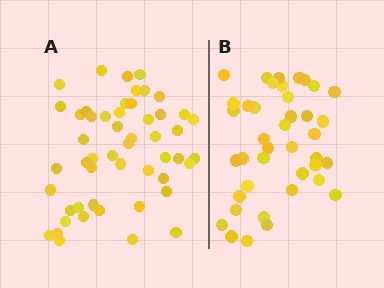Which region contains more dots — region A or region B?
Region A (the left region) has more dots.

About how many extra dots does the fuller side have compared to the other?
Region A has roughly 12 or so more dots than region B.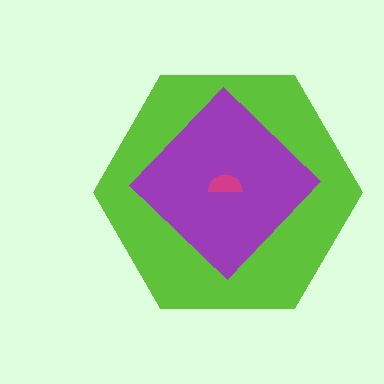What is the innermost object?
The magenta semicircle.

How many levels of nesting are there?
3.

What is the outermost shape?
The lime hexagon.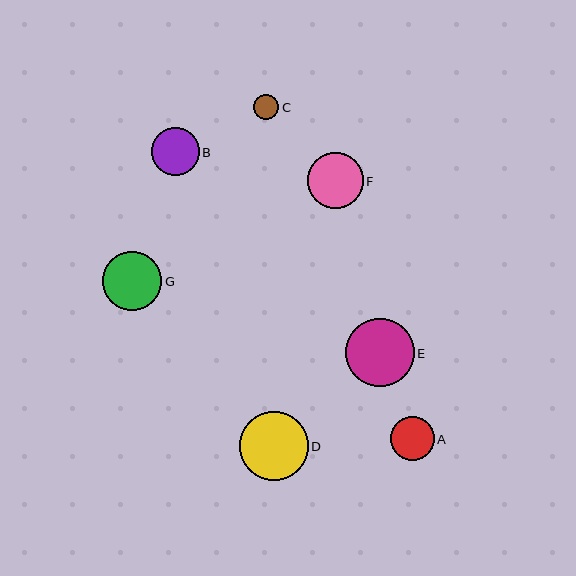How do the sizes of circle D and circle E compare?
Circle D and circle E are approximately the same size.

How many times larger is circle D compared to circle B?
Circle D is approximately 1.5 times the size of circle B.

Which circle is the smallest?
Circle C is the smallest with a size of approximately 25 pixels.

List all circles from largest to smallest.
From largest to smallest: D, E, G, F, B, A, C.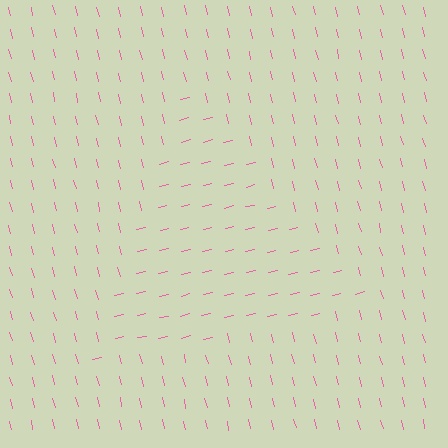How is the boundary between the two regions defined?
The boundary is defined purely by a change in line orientation (approximately 89 degrees difference). All lines are the same color and thickness.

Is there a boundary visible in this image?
Yes, there is a texture boundary formed by a change in line orientation.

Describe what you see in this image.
The image is filled with small pink line segments. A triangle region in the image has lines oriented differently from the surrounding lines, creating a visible texture boundary.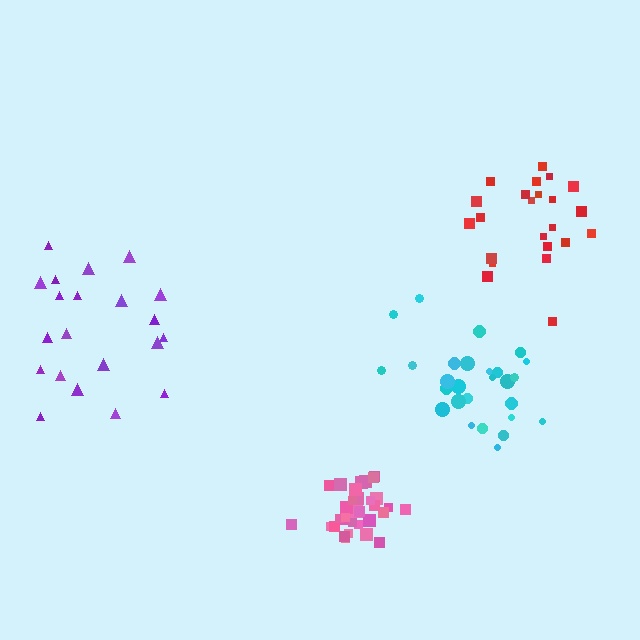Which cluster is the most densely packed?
Pink.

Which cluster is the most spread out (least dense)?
Purple.